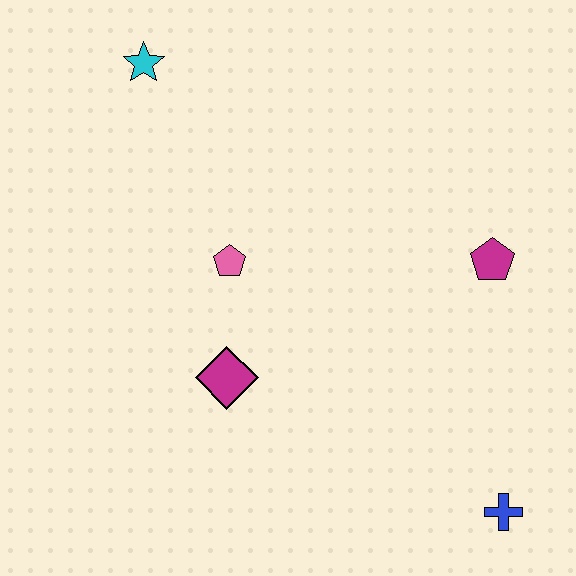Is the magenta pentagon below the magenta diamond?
No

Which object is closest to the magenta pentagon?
The blue cross is closest to the magenta pentagon.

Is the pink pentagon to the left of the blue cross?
Yes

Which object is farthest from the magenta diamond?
The cyan star is farthest from the magenta diamond.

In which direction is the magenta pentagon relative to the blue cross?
The magenta pentagon is above the blue cross.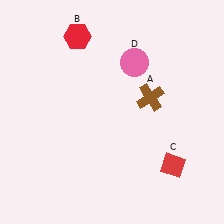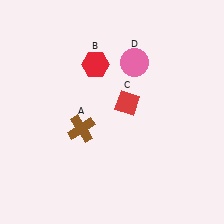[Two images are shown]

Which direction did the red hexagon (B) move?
The red hexagon (B) moved down.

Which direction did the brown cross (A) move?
The brown cross (A) moved left.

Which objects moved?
The objects that moved are: the brown cross (A), the red hexagon (B), the red diamond (C).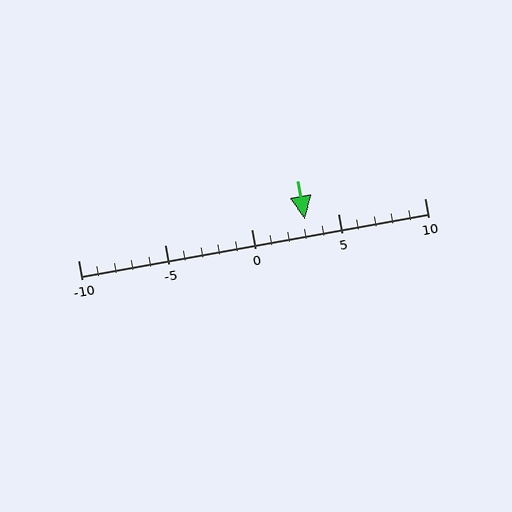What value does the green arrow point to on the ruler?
The green arrow points to approximately 3.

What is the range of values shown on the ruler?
The ruler shows values from -10 to 10.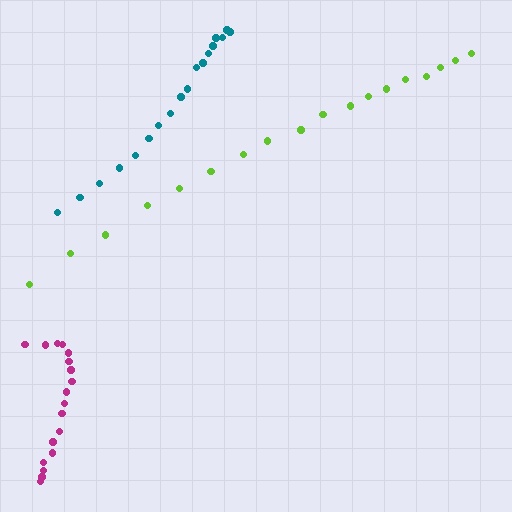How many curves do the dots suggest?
There are 3 distinct paths.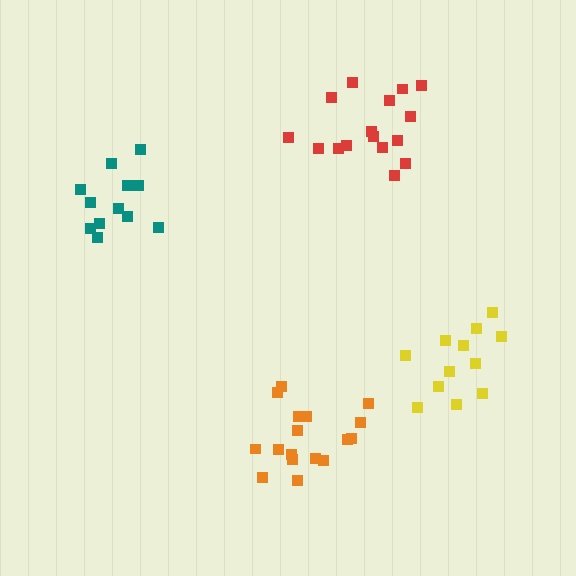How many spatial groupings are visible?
There are 4 spatial groupings.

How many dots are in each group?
Group 1: 17 dots, Group 2: 12 dots, Group 3: 12 dots, Group 4: 16 dots (57 total).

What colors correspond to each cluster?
The clusters are colored: orange, teal, yellow, red.